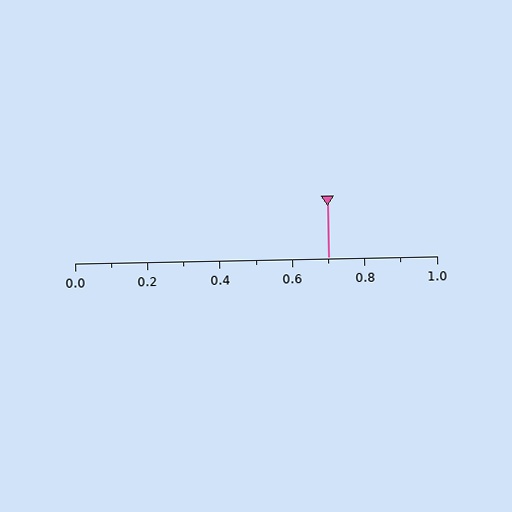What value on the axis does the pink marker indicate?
The marker indicates approximately 0.7.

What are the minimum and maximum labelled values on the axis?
The axis runs from 0.0 to 1.0.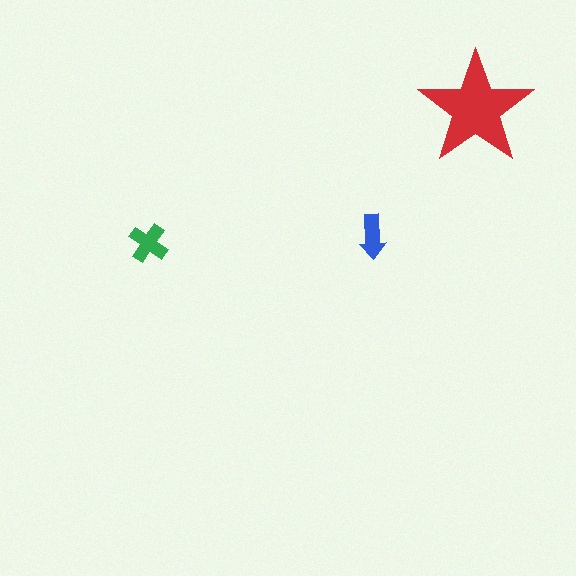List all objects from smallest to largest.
The blue arrow, the green cross, the red star.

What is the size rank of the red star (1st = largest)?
1st.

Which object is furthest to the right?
The red star is rightmost.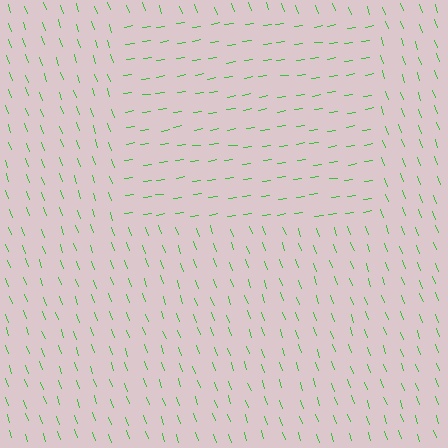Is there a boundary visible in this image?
Yes, there is a texture boundary formed by a change in line orientation.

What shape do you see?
I see a rectangle.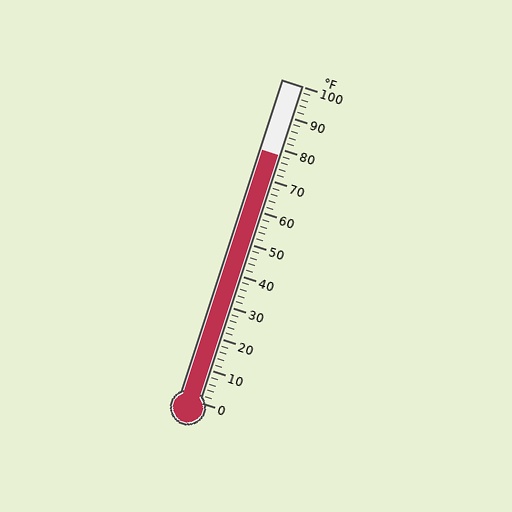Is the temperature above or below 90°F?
The temperature is below 90°F.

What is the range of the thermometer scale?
The thermometer scale ranges from 0°F to 100°F.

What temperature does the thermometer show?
The thermometer shows approximately 78°F.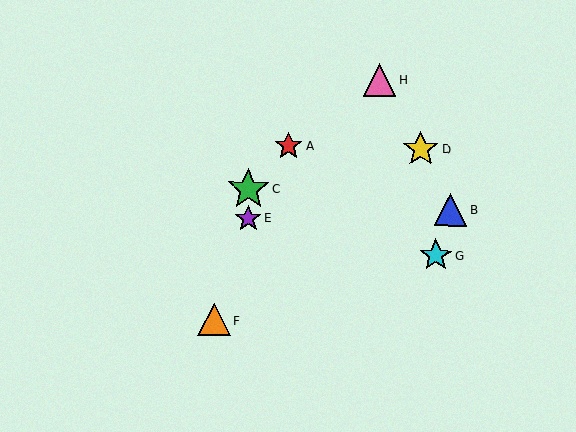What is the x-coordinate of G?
Object G is at x≈436.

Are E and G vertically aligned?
No, E is at x≈248 and G is at x≈436.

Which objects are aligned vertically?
Objects C, E are aligned vertically.